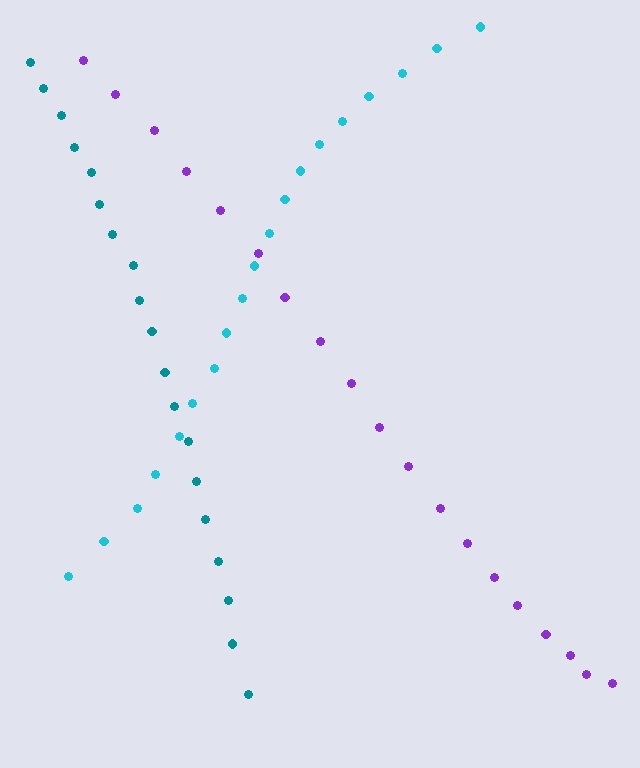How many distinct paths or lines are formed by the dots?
There are 3 distinct paths.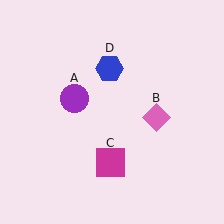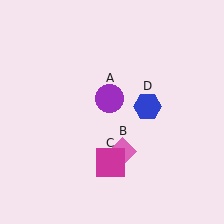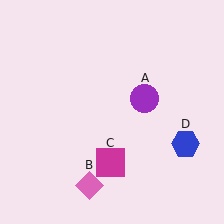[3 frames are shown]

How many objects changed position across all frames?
3 objects changed position: purple circle (object A), pink diamond (object B), blue hexagon (object D).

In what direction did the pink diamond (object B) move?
The pink diamond (object B) moved down and to the left.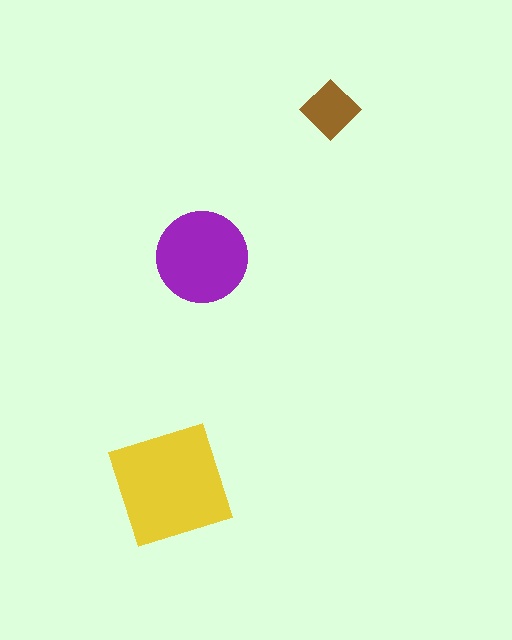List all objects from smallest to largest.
The brown diamond, the purple circle, the yellow square.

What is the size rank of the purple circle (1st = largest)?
2nd.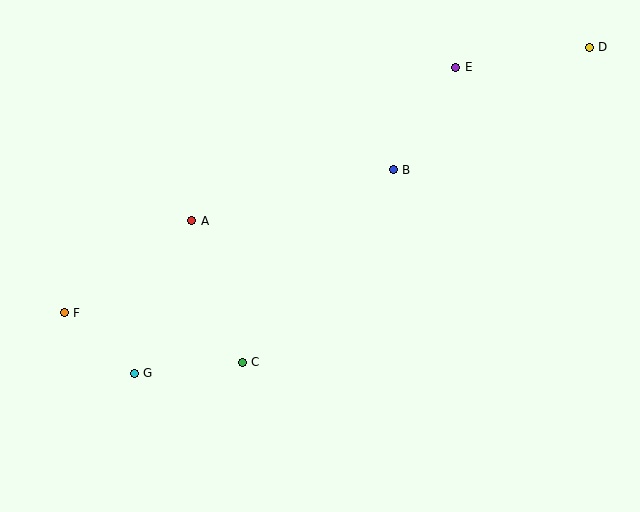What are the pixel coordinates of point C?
Point C is at (242, 362).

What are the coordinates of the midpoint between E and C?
The midpoint between E and C is at (349, 215).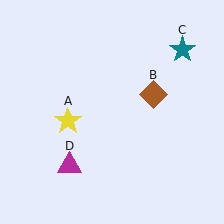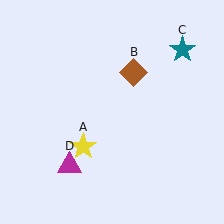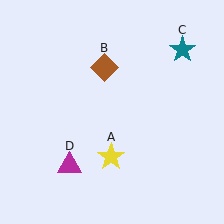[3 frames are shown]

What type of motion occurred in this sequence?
The yellow star (object A), brown diamond (object B) rotated counterclockwise around the center of the scene.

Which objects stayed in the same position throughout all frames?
Teal star (object C) and magenta triangle (object D) remained stationary.